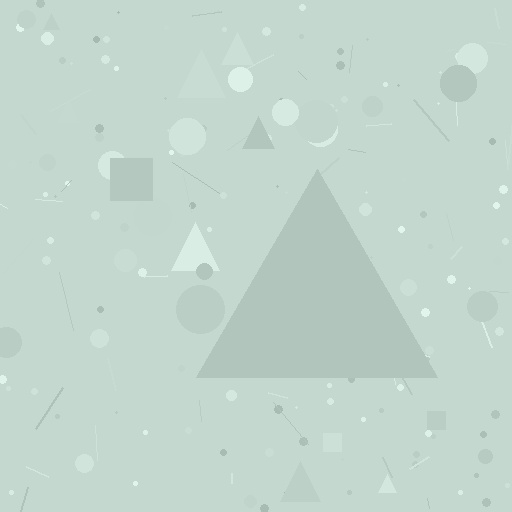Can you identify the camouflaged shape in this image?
The camouflaged shape is a triangle.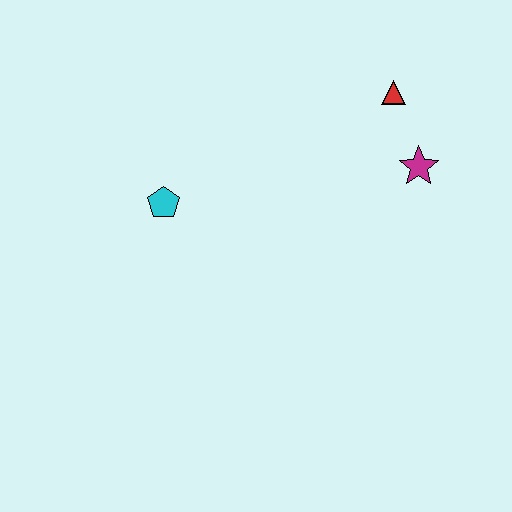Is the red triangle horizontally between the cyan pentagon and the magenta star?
Yes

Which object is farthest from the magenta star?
The cyan pentagon is farthest from the magenta star.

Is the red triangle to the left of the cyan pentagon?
No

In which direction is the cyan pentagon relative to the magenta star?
The cyan pentagon is to the left of the magenta star.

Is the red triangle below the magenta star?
No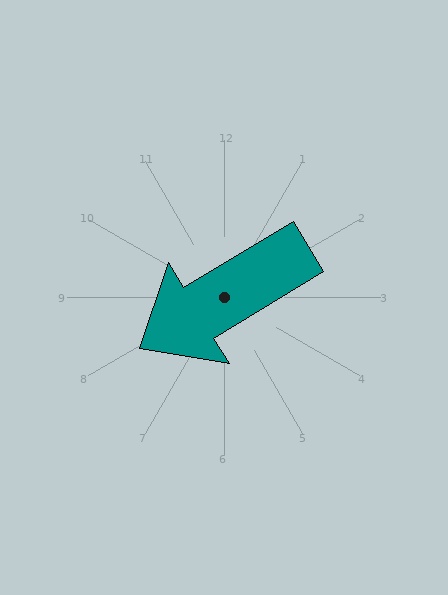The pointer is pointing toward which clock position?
Roughly 8 o'clock.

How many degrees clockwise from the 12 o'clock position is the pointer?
Approximately 239 degrees.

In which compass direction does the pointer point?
Southwest.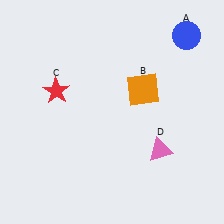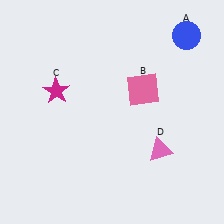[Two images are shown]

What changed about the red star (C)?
In Image 1, C is red. In Image 2, it changed to magenta.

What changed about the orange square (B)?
In Image 1, B is orange. In Image 2, it changed to pink.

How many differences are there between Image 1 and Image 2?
There are 2 differences between the two images.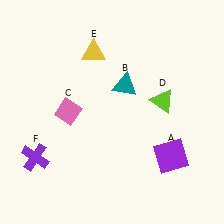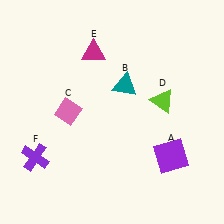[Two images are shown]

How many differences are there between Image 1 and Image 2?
There is 1 difference between the two images.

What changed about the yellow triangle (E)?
In Image 1, E is yellow. In Image 2, it changed to magenta.